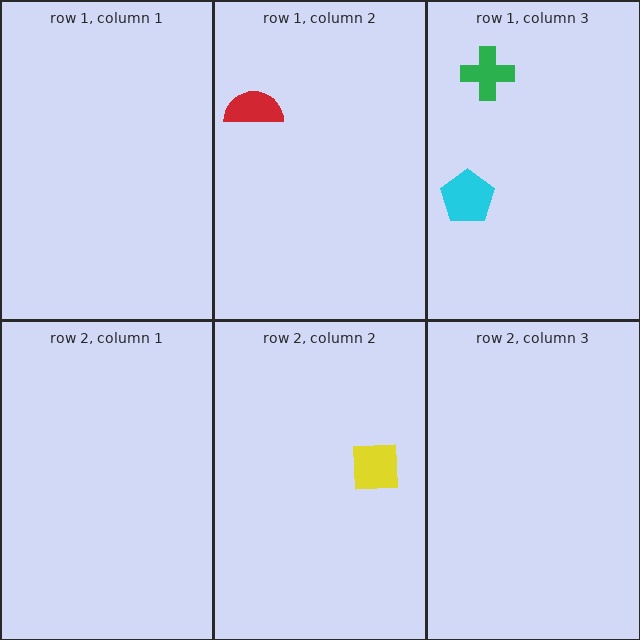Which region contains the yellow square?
The row 2, column 2 region.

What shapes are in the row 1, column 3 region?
The cyan pentagon, the green cross.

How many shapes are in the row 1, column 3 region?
2.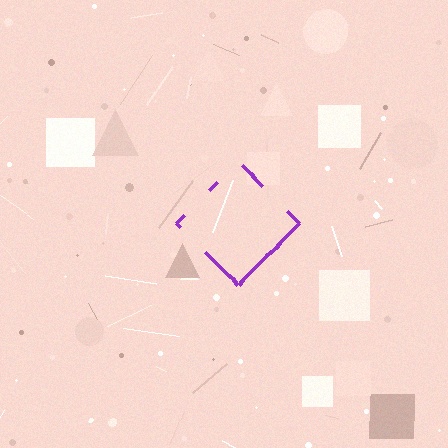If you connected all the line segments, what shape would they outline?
They would outline a diamond.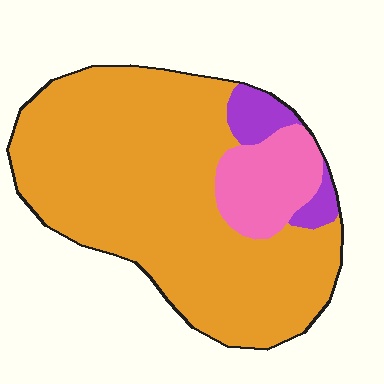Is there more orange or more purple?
Orange.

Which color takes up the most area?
Orange, at roughly 80%.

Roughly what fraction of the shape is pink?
Pink covers about 15% of the shape.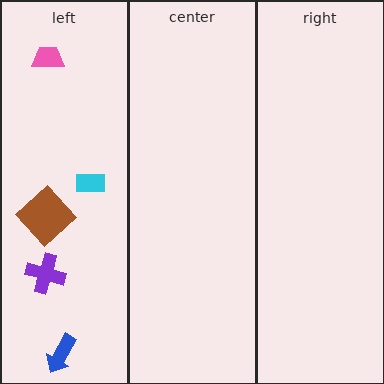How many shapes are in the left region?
5.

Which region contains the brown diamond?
The left region.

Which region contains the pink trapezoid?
The left region.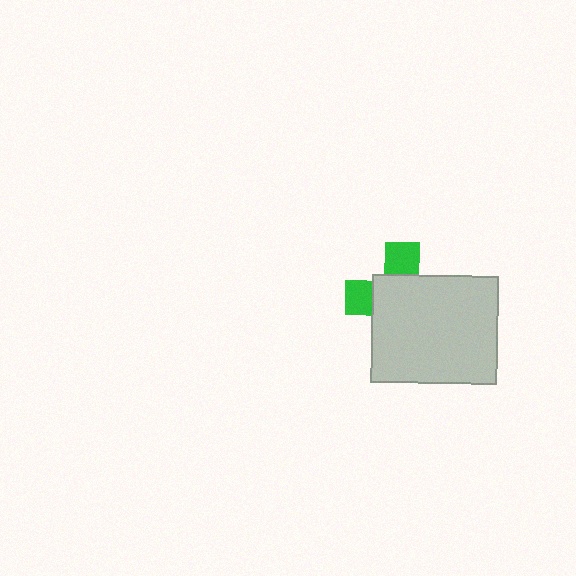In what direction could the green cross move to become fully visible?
The green cross could move toward the upper-left. That would shift it out from behind the light gray rectangle entirely.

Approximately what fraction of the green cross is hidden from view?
Roughly 70% of the green cross is hidden behind the light gray rectangle.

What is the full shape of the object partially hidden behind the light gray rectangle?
The partially hidden object is a green cross.